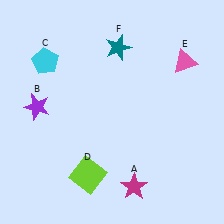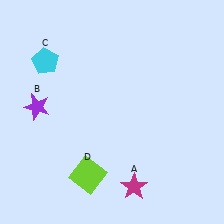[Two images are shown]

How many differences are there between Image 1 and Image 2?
There are 2 differences between the two images.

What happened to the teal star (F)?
The teal star (F) was removed in Image 2. It was in the top-right area of Image 1.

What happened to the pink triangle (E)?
The pink triangle (E) was removed in Image 2. It was in the top-right area of Image 1.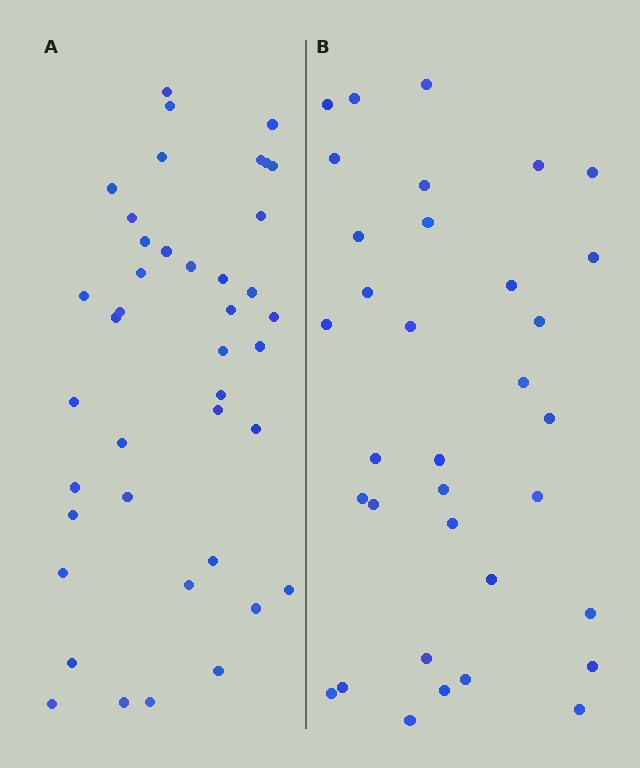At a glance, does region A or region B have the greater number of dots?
Region A (the left region) has more dots.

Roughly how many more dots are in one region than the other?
Region A has roughly 8 or so more dots than region B.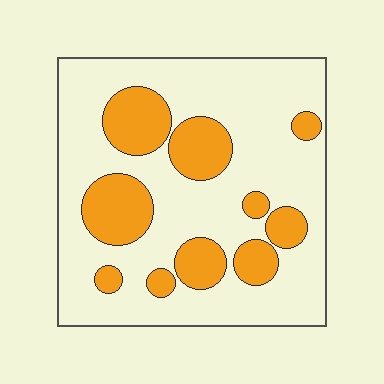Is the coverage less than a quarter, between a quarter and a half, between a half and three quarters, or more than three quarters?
Between a quarter and a half.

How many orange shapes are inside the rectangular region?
10.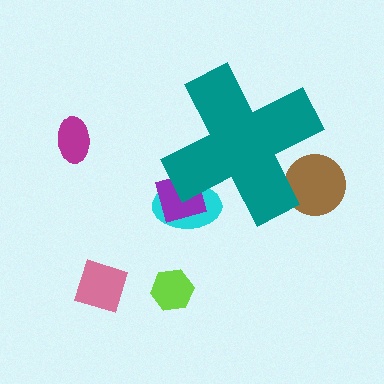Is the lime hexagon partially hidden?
No, the lime hexagon is fully visible.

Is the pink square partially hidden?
No, the pink square is fully visible.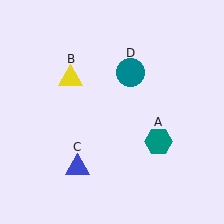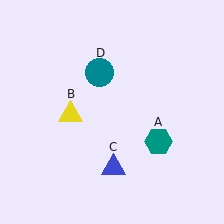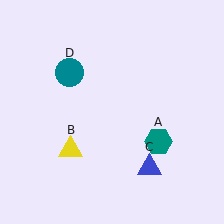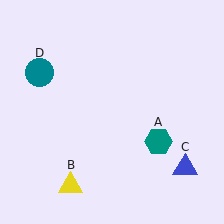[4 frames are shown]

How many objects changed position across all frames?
3 objects changed position: yellow triangle (object B), blue triangle (object C), teal circle (object D).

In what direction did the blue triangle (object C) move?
The blue triangle (object C) moved right.